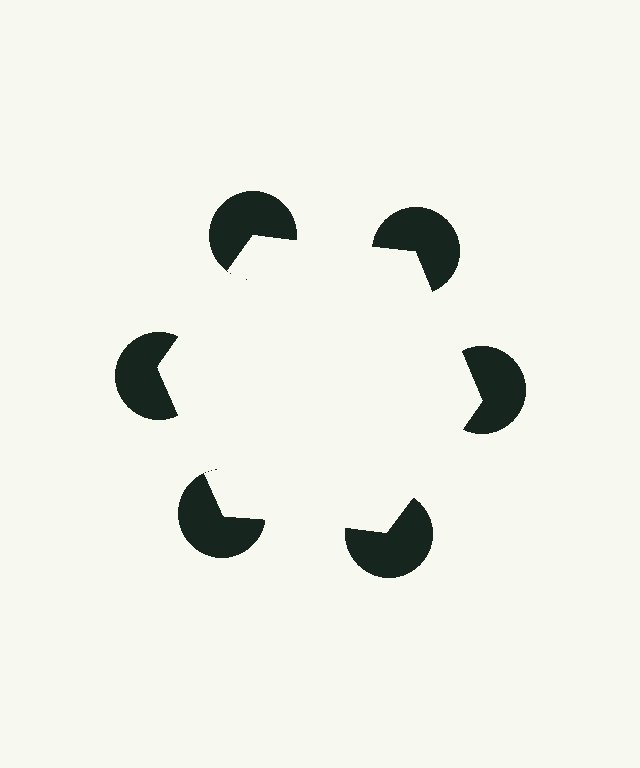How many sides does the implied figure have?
6 sides.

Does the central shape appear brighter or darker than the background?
It typically appears slightly brighter than the background, even though no actual brightness change is drawn.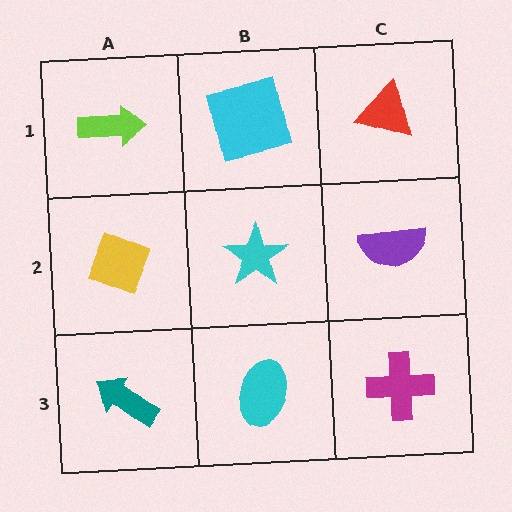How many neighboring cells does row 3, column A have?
2.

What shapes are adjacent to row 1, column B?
A cyan star (row 2, column B), a lime arrow (row 1, column A), a red triangle (row 1, column C).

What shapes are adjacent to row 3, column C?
A purple semicircle (row 2, column C), a cyan ellipse (row 3, column B).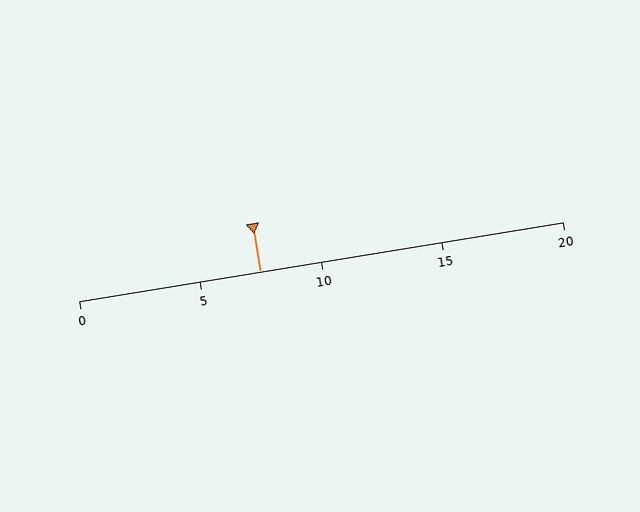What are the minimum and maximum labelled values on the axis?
The axis runs from 0 to 20.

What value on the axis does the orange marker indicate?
The marker indicates approximately 7.5.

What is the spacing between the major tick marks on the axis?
The major ticks are spaced 5 apart.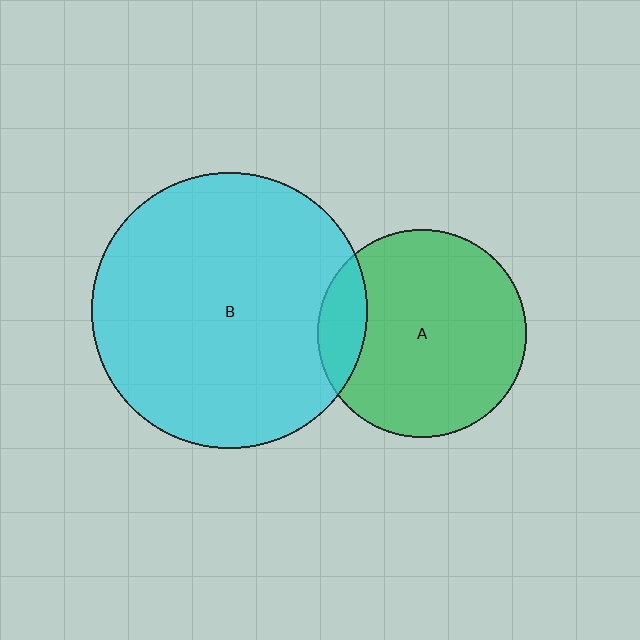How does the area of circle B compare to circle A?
Approximately 1.8 times.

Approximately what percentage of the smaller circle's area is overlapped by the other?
Approximately 15%.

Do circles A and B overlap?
Yes.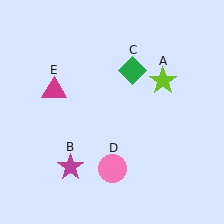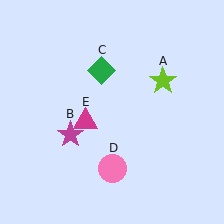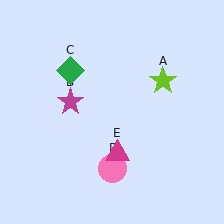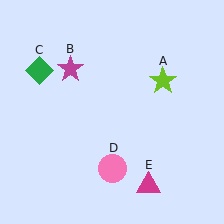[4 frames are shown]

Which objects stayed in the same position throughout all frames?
Lime star (object A) and pink circle (object D) remained stationary.